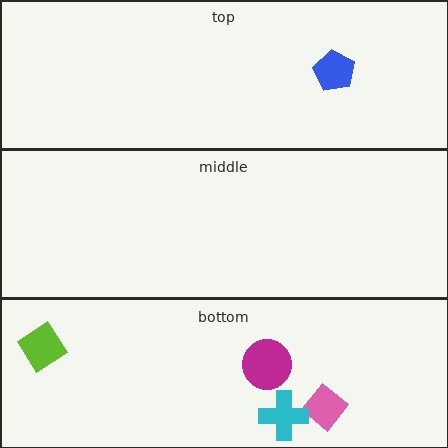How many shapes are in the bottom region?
4.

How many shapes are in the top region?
1.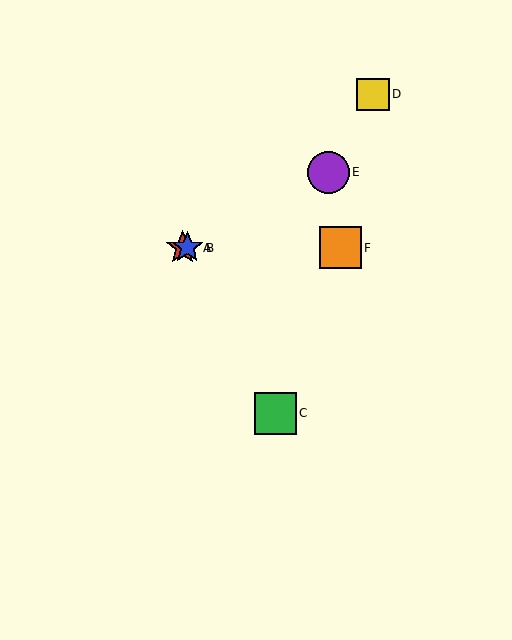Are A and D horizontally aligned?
No, A is at y≈248 and D is at y≈94.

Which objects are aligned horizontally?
Objects A, B, F are aligned horizontally.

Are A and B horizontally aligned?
Yes, both are at y≈248.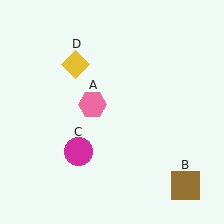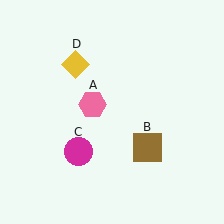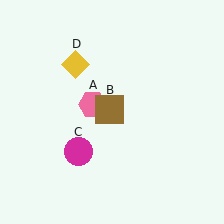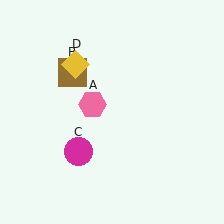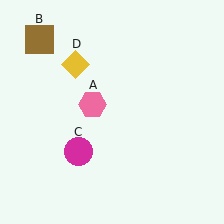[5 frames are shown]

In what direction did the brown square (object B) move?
The brown square (object B) moved up and to the left.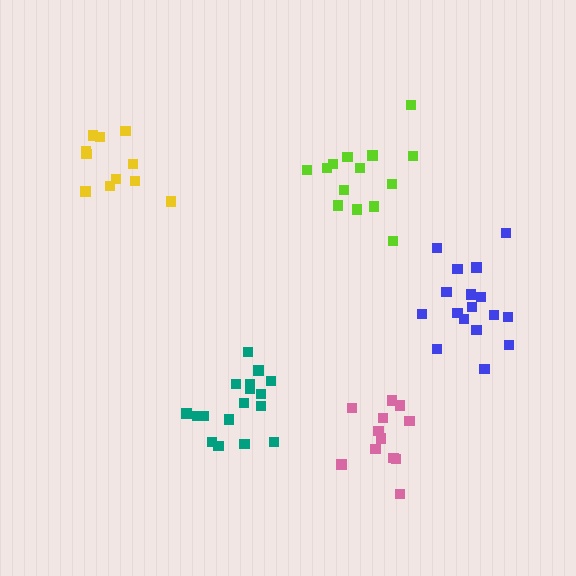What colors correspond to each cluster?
The clusters are colored: teal, lime, pink, blue, yellow.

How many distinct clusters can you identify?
There are 5 distinct clusters.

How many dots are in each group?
Group 1: 17 dots, Group 2: 14 dots, Group 3: 12 dots, Group 4: 17 dots, Group 5: 12 dots (72 total).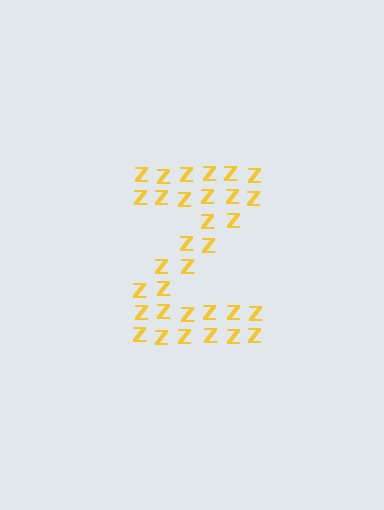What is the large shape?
The large shape is the letter Z.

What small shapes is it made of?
It is made of small letter Z's.